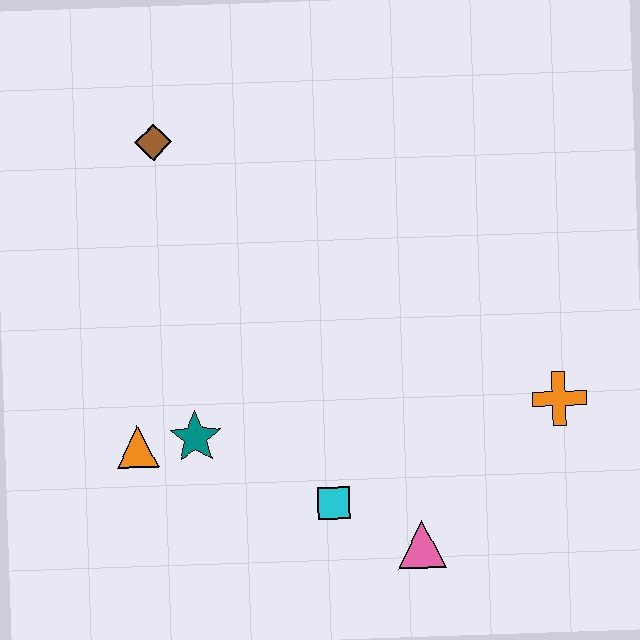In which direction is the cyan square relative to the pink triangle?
The cyan square is to the left of the pink triangle.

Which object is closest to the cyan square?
The pink triangle is closest to the cyan square.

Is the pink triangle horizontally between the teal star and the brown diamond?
No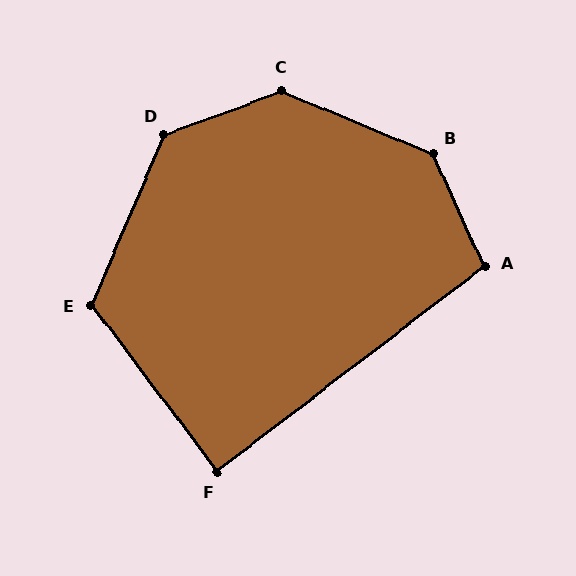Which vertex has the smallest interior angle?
F, at approximately 89 degrees.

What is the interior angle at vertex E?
Approximately 120 degrees (obtuse).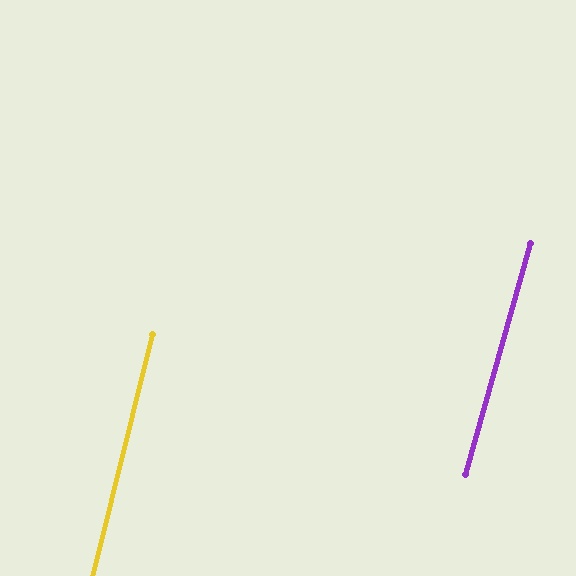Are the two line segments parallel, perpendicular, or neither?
Parallel — their directions differ by only 1.7°.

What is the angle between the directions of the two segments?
Approximately 2 degrees.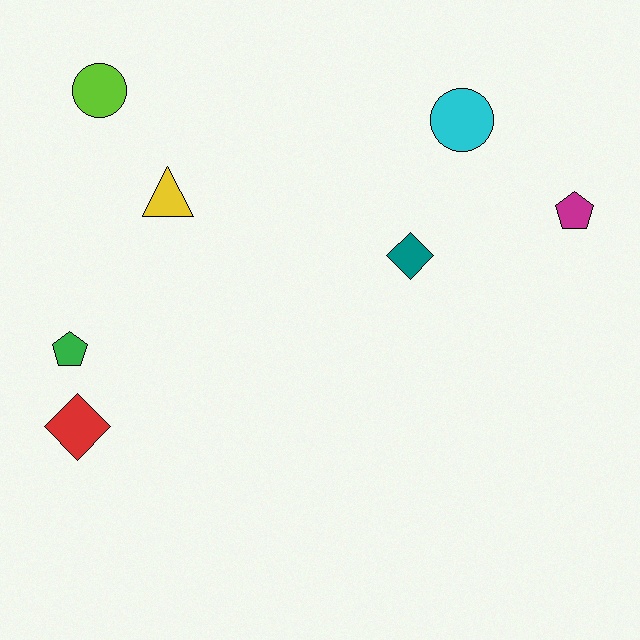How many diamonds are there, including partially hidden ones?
There are 2 diamonds.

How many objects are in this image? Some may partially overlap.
There are 7 objects.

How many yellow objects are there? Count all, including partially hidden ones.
There is 1 yellow object.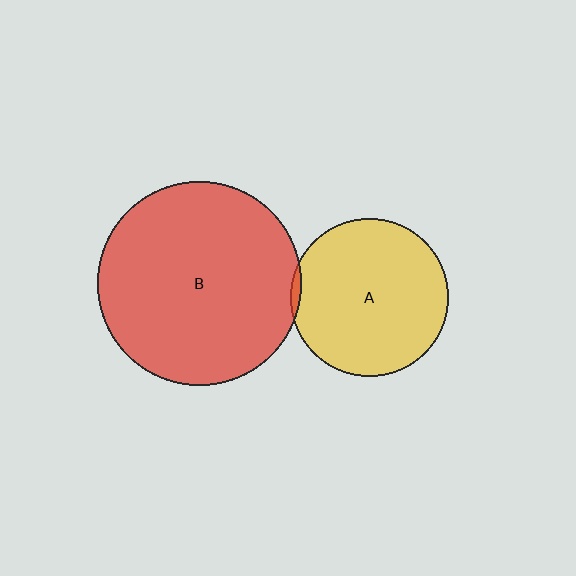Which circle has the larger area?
Circle B (red).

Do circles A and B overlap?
Yes.